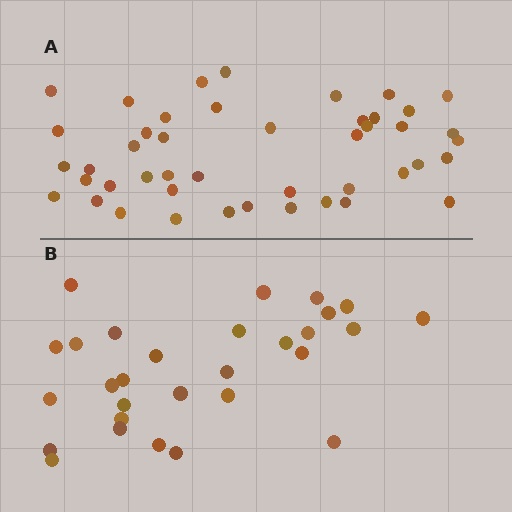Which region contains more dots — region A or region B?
Region A (the top region) has more dots.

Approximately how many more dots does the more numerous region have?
Region A has approximately 15 more dots than region B.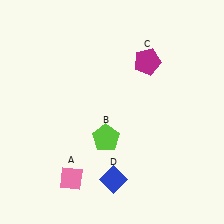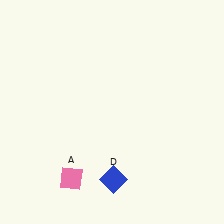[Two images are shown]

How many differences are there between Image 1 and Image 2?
There are 2 differences between the two images.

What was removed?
The magenta pentagon (C), the lime pentagon (B) were removed in Image 2.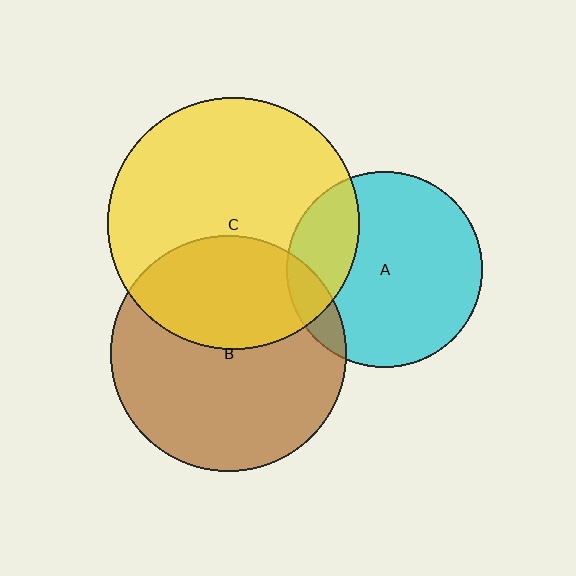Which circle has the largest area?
Circle C (yellow).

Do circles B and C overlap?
Yes.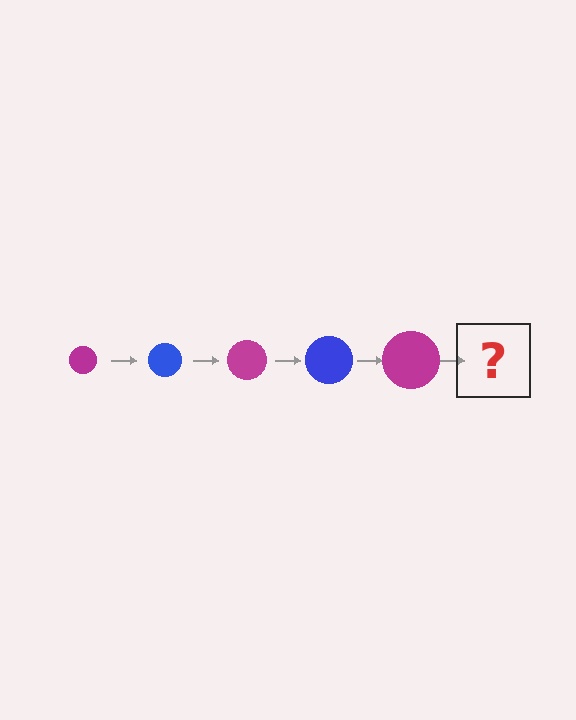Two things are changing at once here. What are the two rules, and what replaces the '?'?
The two rules are that the circle grows larger each step and the color cycles through magenta and blue. The '?' should be a blue circle, larger than the previous one.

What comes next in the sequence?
The next element should be a blue circle, larger than the previous one.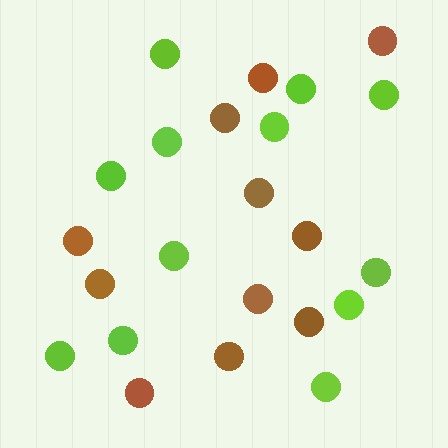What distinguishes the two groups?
There are 2 groups: one group of lime circles (12) and one group of brown circles (11).